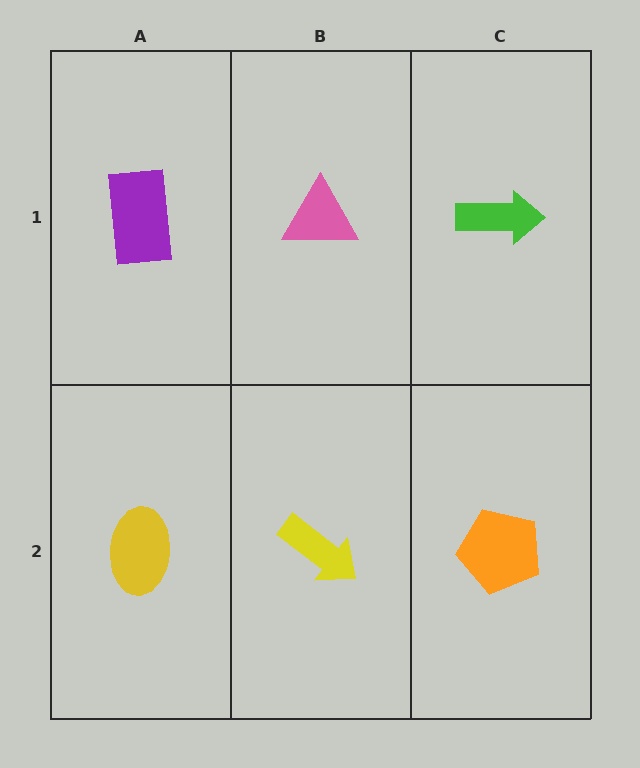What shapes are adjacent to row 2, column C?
A green arrow (row 1, column C), a yellow arrow (row 2, column B).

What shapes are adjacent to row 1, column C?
An orange pentagon (row 2, column C), a pink triangle (row 1, column B).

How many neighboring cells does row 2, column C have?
2.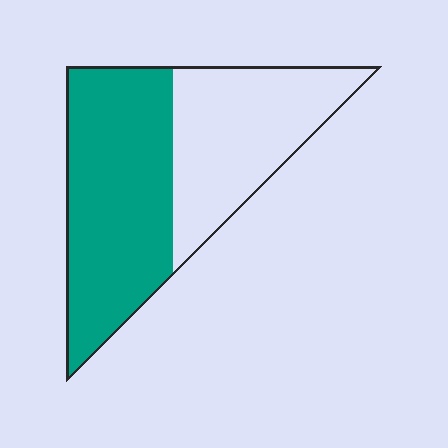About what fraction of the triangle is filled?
About three fifths (3/5).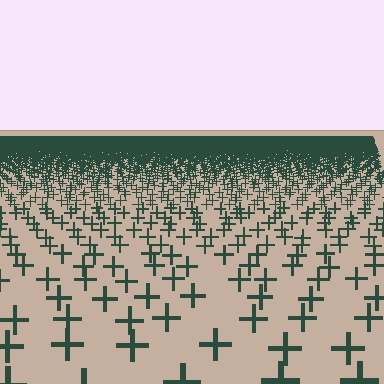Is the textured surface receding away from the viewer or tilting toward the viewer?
The surface is receding away from the viewer. Texture elements get smaller and denser toward the top.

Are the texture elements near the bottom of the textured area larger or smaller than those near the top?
Larger. Near the bottom, elements are closer to the viewer and appear at a bigger on-screen size.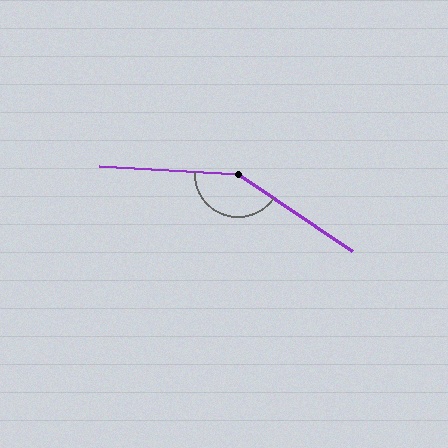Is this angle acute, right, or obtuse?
It is obtuse.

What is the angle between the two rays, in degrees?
Approximately 149 degrees.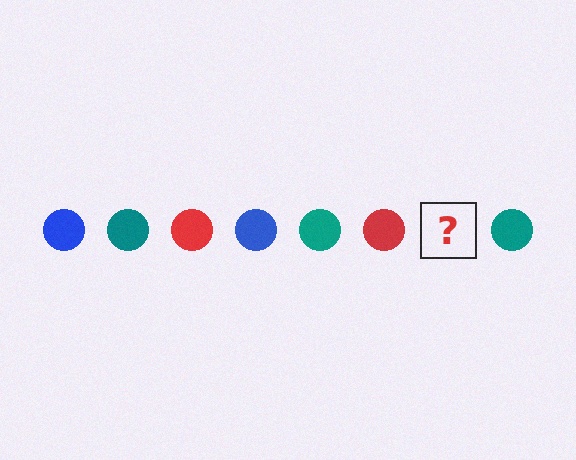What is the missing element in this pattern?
The missing element is a blue circle.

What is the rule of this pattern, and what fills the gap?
The rule is that the pattern cycles through blue, teal, red circles. The gap should be filled with a blue circle.